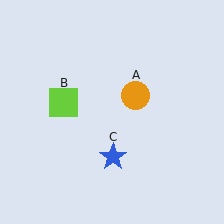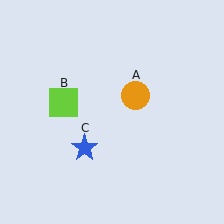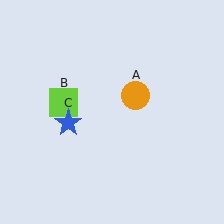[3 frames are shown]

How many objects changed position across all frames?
1 object changed position: blue star (object C).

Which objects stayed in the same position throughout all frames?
Orange circle (object A) and lime square (object B) remained stationary.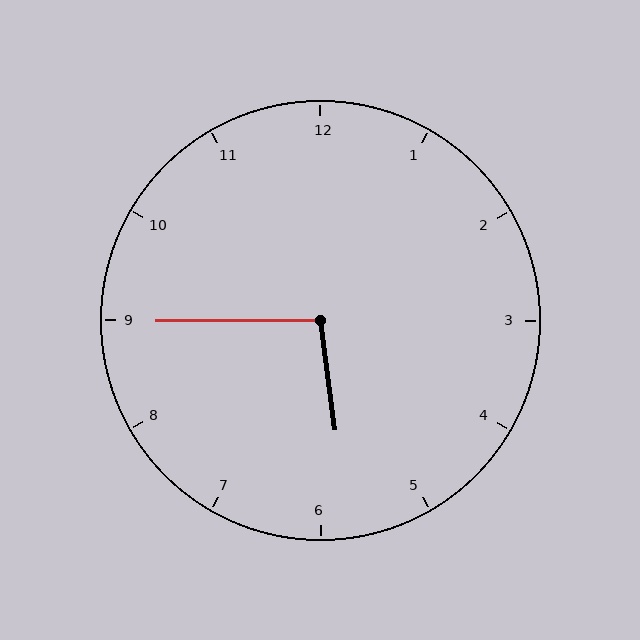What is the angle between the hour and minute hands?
Approximately 98 degrees.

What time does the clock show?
5:45.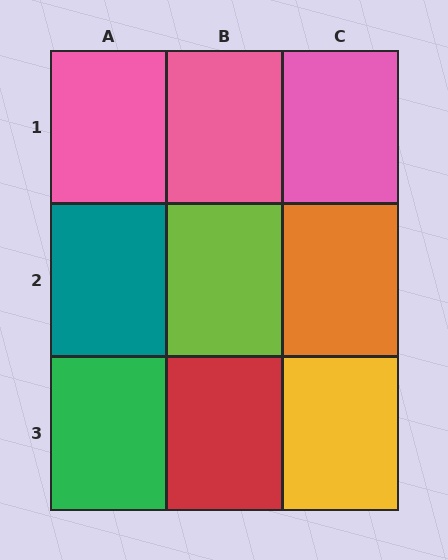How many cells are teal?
1 cell is teal.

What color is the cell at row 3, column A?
Green.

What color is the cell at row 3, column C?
Yellow.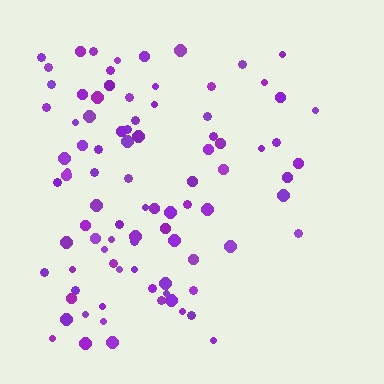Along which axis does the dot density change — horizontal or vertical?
Horizontal.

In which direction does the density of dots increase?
From right to left, with the left side densest.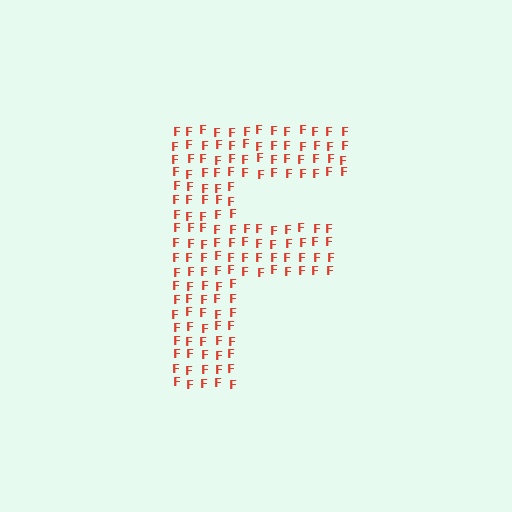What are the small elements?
The small elements are letter F's.